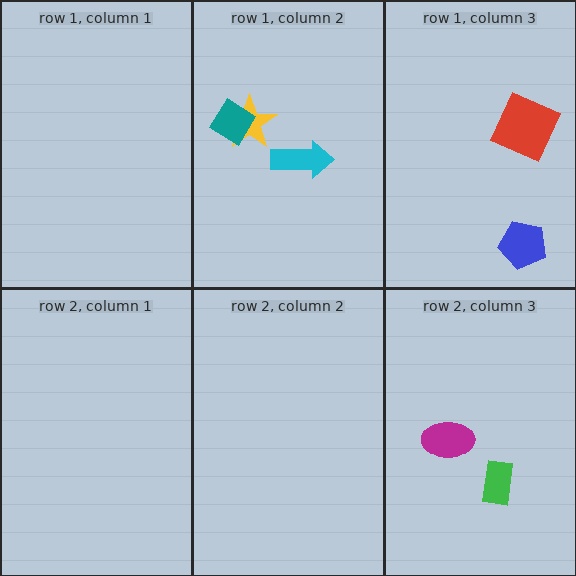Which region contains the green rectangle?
The row 2, column 3 region.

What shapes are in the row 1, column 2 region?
The cyan arrow, the yellow star, the teal diamond.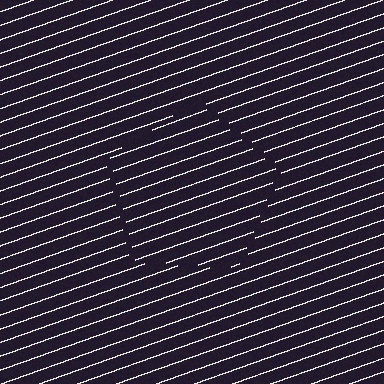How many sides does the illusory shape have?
5 sides — the line-ends trace a pentagon.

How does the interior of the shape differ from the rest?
The interior of the shape contains the same grating, shifted by half a period — the contour is defined by the phase discontinuity where line-ends from the inner and outer gratings abut.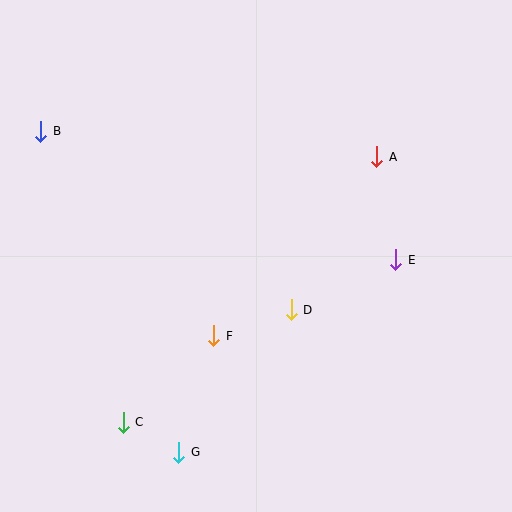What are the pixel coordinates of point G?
Point G is at (179, 452).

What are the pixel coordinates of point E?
Point E is at (396, 260).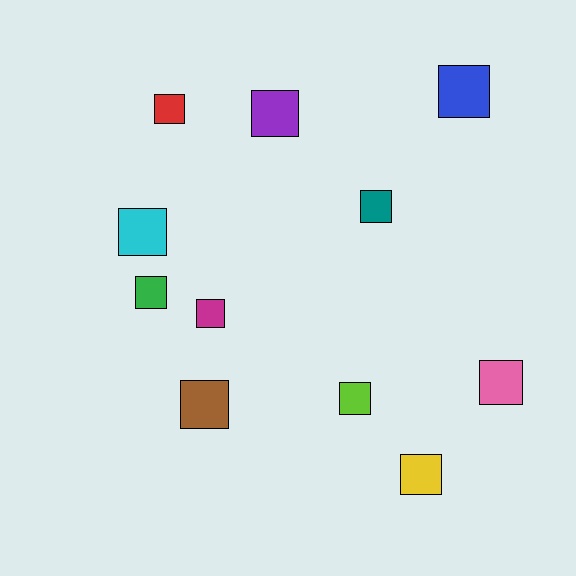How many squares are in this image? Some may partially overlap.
There are 11 squares.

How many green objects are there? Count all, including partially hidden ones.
There is 1 green object.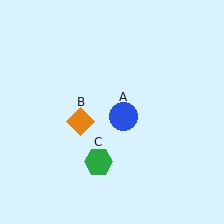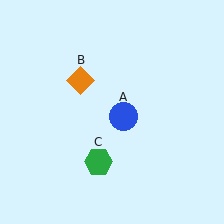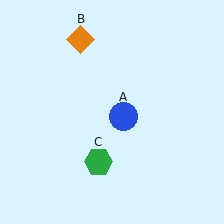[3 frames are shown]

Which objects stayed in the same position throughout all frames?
Blue circle (object A) and green hexagon (object C) remained stationary.